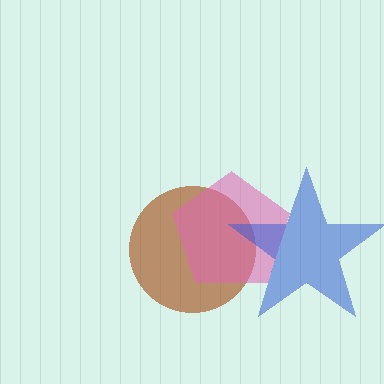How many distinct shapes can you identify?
There are 3 distinct shapes: a brown circle, a pink pentagon, a blue star.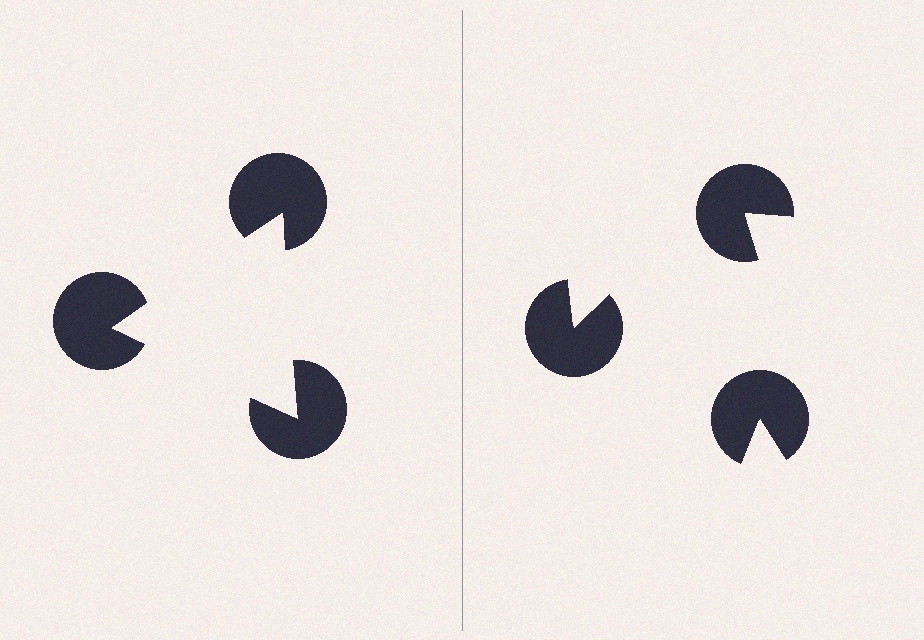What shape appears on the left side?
An illusory triangle.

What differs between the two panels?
The pac-man discs are positioned identically on both sides; only the wedge orientations differ. On the left they align to a triangle; on the right they are misaligned.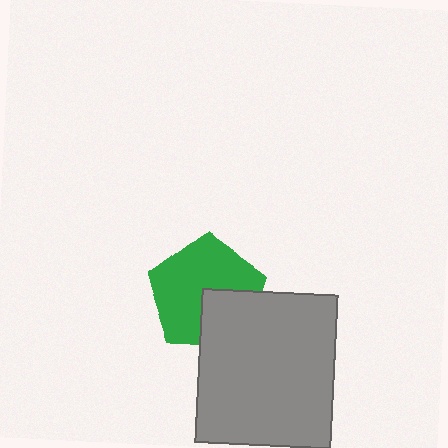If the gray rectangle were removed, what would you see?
You would see the complete green pentagon.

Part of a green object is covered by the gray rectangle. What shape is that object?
It is a pentagon.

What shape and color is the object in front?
The object in front is a gray rectangle.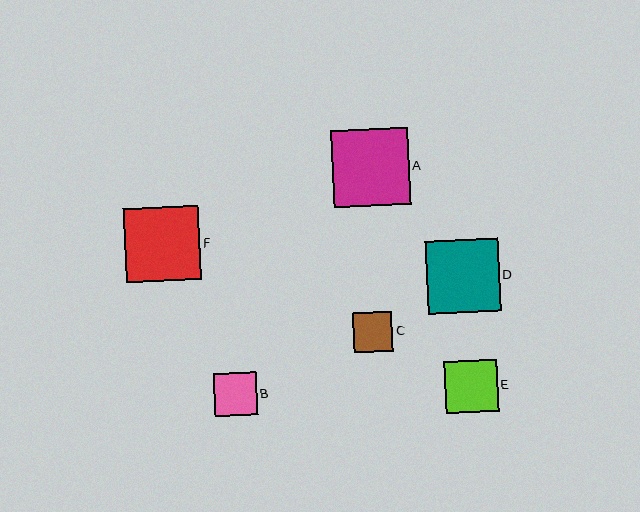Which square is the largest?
Square A is the largest with a size of approximately 77 pixels.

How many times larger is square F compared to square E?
Square F is approximately 1.4 times the size of square E.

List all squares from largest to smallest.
From largest to smallest: A, F, D, E, B, C.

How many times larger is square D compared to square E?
Square D is approximately 1.4 times the size of square E.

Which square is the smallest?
Square C is the smallest with a size of approximately 39 pixels.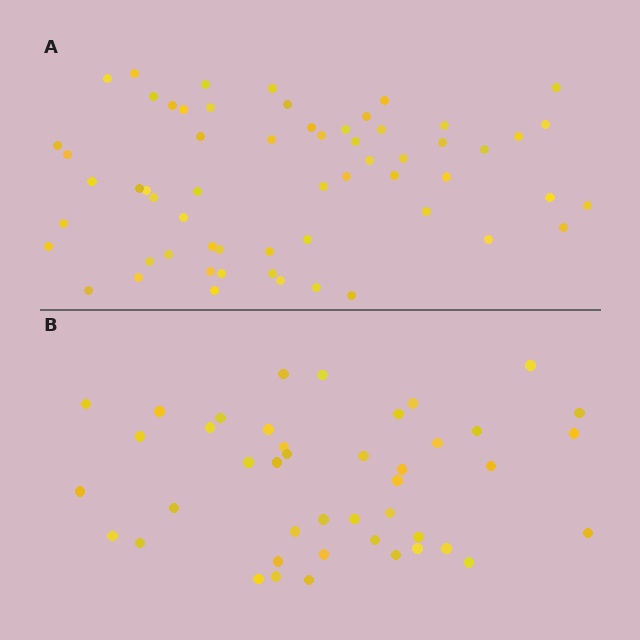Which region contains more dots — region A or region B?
Region A (the top region) has more dots.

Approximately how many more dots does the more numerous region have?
Region A has approximately 15 more dots than region B.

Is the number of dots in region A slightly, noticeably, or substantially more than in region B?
Region A has noticeably more, but not dramatically so. The ratio is roughly 1.4 to 1.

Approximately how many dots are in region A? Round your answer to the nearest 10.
About 60 dots.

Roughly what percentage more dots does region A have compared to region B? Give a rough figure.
About 40% more.